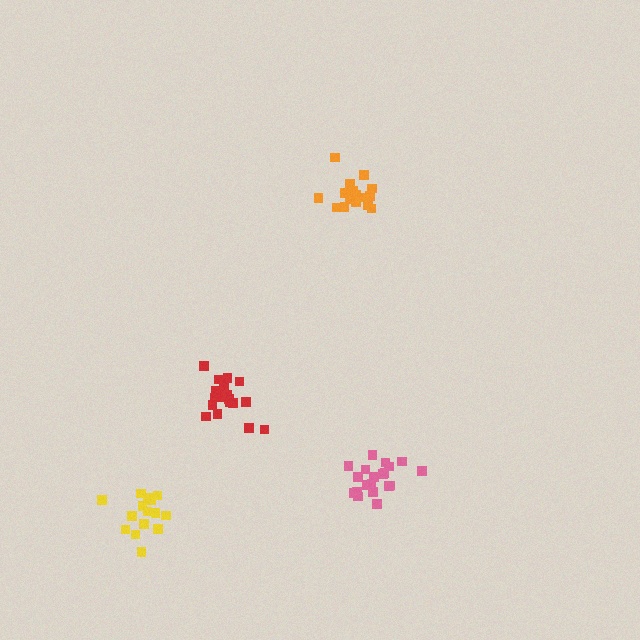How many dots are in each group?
Group 1: 21 dots, Group 2: 17 dots, Group 3: 20 dots, Group 4: 15 dots (73 total).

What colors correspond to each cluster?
The clusters are colored: red, orange, pink, yellow.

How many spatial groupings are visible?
There are 4 spatial groupings.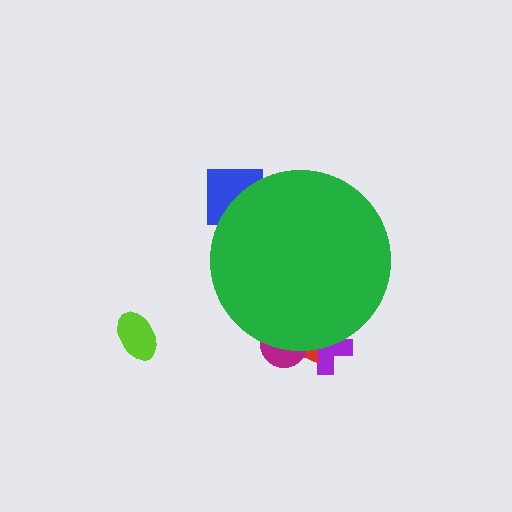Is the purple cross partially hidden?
Yes, the purple cross is partially hidden behind the green circle.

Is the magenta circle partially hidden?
Yes, the magenta circle is partially hidden behind the green circle.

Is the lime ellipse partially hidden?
No, the lime ellipse is fully visible.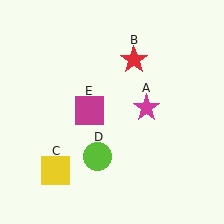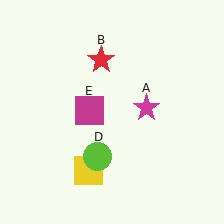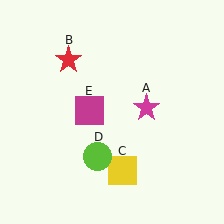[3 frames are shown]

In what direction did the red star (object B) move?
The red star (object B) moved left.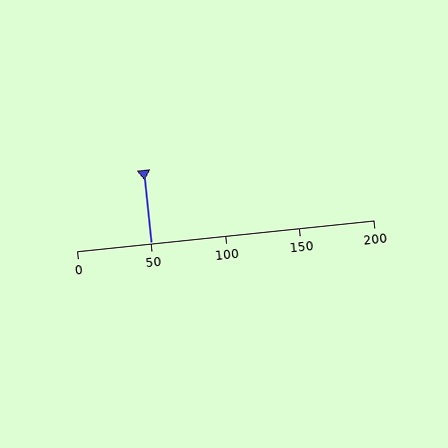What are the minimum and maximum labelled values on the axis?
The axis runs from 0 to 200.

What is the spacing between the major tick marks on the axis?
The major ticks are spaced 50 apart.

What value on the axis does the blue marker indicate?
The marker indicates approximately 50.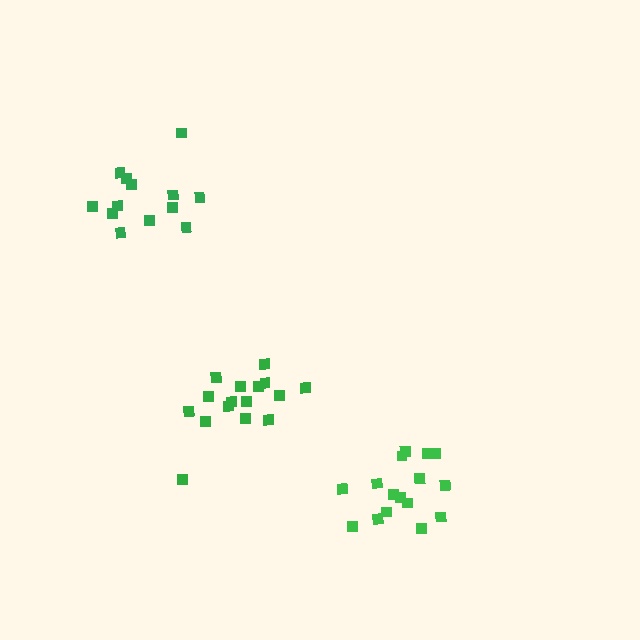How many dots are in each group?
Group 1: 13 dots, Group 2: 16 dots, Group 3: 16 dots (45 total).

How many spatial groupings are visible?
There are 3 spatial groupings.